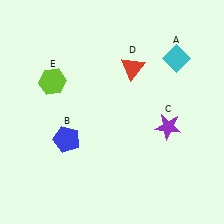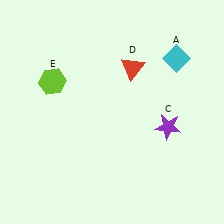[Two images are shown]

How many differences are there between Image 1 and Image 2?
There is 1 difference between the two images.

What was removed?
The blue pentagon (B) was removed in Image 2.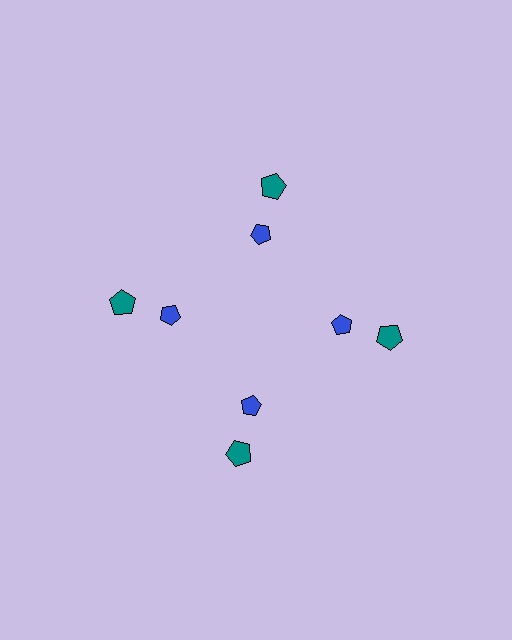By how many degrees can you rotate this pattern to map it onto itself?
The pattern maps onto itself every 90 degrees of rotation.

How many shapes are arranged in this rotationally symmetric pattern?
There are 8 shapes, arranged in 4 groups of 2.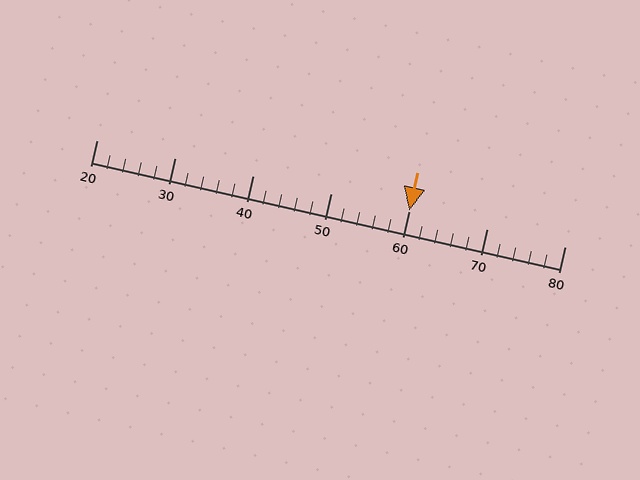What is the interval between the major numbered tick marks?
The major tick marks are spaced 10 units apart.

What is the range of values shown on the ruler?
The ruler shows values from 20 to 80.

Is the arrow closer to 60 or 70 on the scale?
The arrow is closer to 60.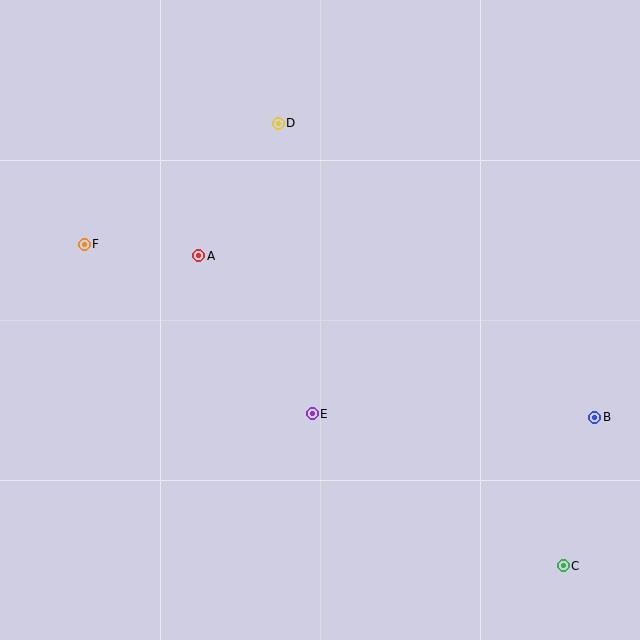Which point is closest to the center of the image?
Point E at (312, 414) is closest to the center.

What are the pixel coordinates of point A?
Point A is at (199, 256).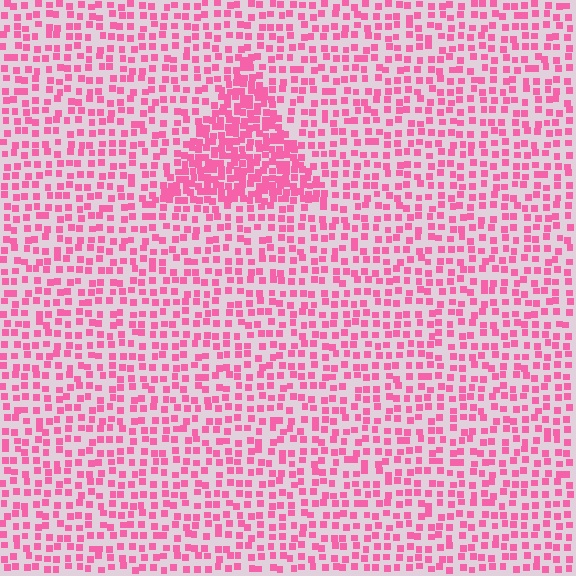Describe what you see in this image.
The image contains small pink elements arranged at two different densities. A triangle-shaped region is visible where the elements are more densely packed than the surrounding area.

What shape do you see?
I see a triangle.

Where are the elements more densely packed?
The elements are more densely packed inside the triangle boundary.